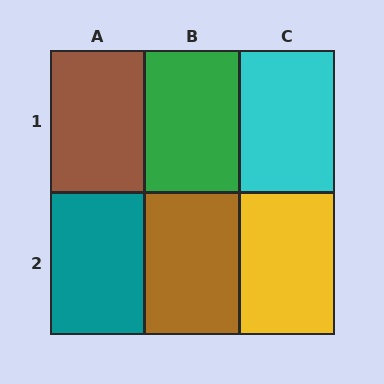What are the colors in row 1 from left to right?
Brown, green, cyan.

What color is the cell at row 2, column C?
Yellow.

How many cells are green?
1 cell is green.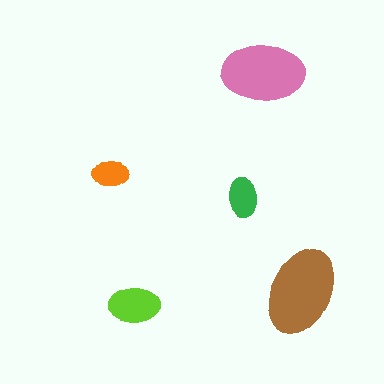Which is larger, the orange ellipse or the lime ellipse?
The lime one.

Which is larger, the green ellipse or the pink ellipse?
The pink one.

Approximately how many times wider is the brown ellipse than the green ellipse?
About 2 times wider.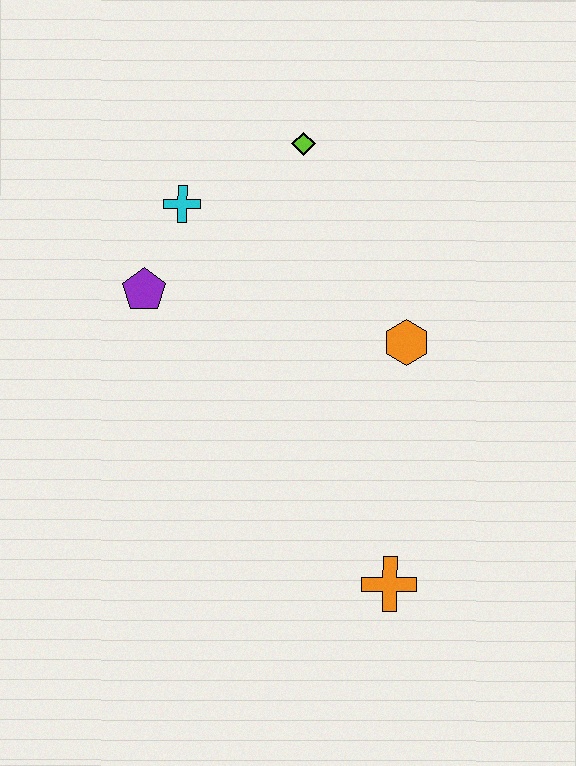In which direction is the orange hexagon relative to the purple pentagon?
The orange hexagon is to the right of the purple pentagon.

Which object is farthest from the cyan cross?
The orange cross is farthest from the cyan cross.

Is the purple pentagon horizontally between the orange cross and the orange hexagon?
No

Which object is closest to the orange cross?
The orange hexagon is closest to the orange cross.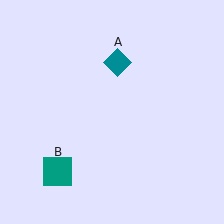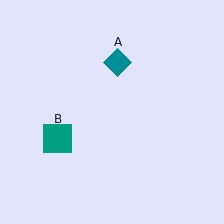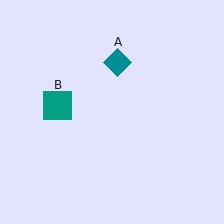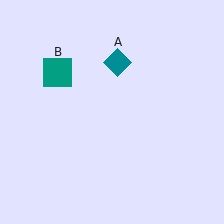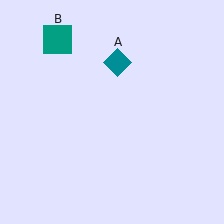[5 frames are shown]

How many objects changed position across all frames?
1 object changed position: teal square (object B).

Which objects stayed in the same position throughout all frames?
Teal diamond (object A) remained stationary.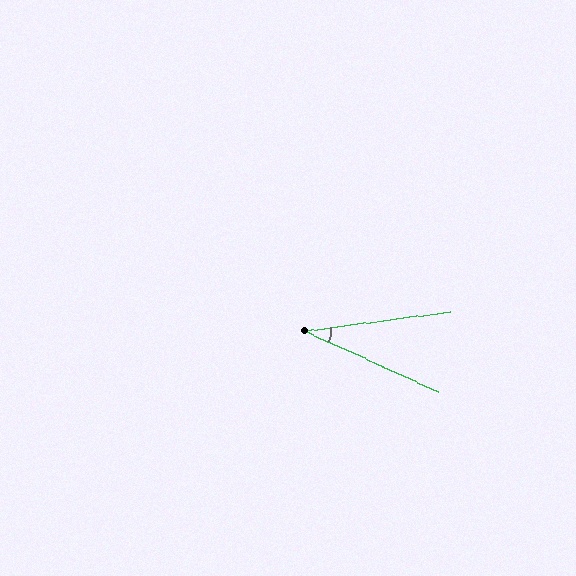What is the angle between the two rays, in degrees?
Approximately 32 degrees.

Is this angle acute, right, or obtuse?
It is acute.